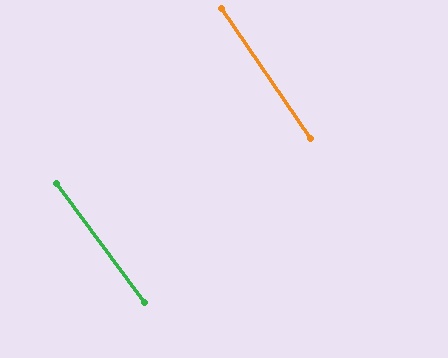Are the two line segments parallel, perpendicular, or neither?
Parallel — their directions differ by only 1.8°.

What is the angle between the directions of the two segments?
Approximately 2 degrees.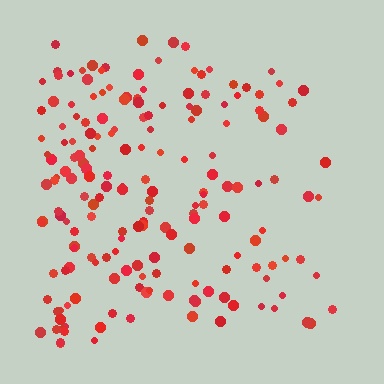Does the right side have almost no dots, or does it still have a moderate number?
Still a moderate number, just noticeably fewer than the left.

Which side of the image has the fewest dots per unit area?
The right.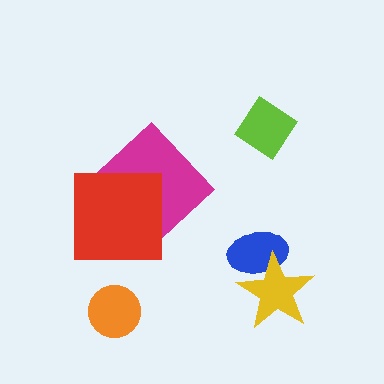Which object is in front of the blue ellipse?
The yellow star is in front of the blue ellipse.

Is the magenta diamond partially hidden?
Yes, it is partially covered by another shape.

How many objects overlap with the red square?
1 object overlaps with the red square.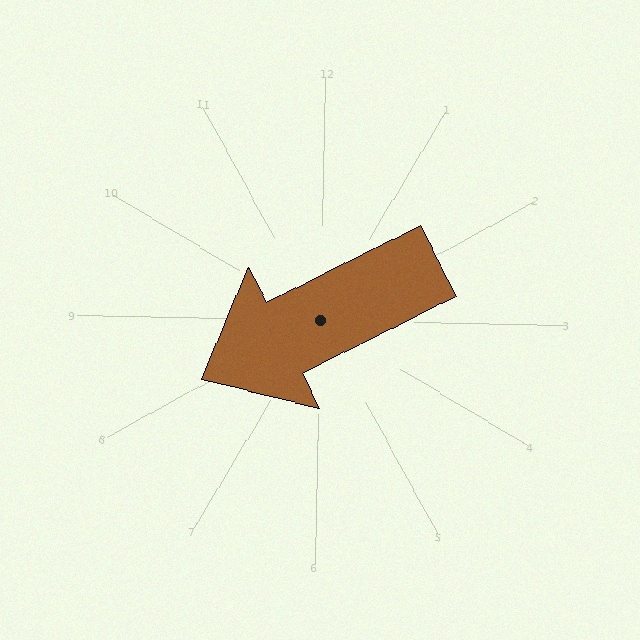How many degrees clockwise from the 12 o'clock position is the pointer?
Approximately 242 degrees.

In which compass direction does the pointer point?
Southwest.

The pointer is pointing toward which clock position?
Roughly 8 o'clock.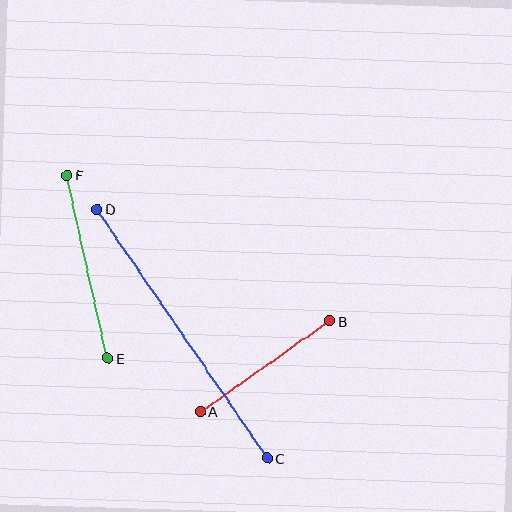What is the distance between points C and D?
The distance is approximately 301 pixels.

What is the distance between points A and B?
The distance is approximately 158 pixels.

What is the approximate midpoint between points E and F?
The midpoint is at approximately (87, 267) pixels.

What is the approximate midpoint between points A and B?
The midpoint is at approximately (265, 366) pixels.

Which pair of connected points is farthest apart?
Points C and D are farthest apart.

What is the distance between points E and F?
The distance is approximately 187 pixels.